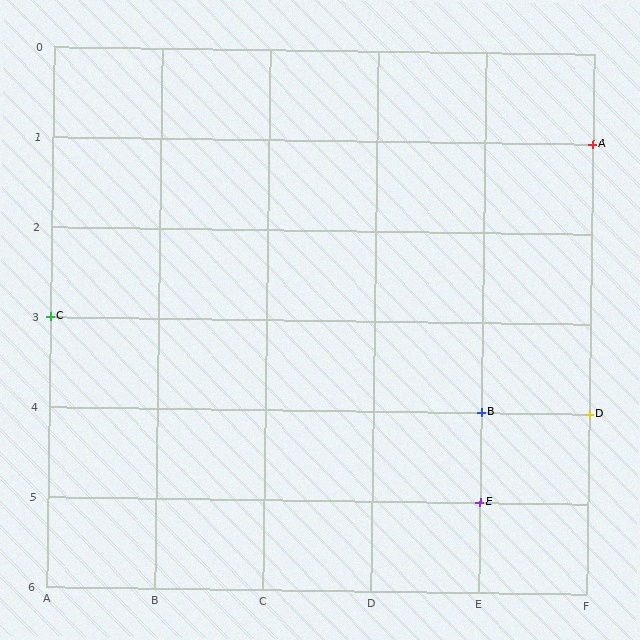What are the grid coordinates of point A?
Point A is at grid coordinates (F, 1).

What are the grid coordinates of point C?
Point C is at grid coordinates (A, 3).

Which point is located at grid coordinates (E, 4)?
Point B is at (E, 4).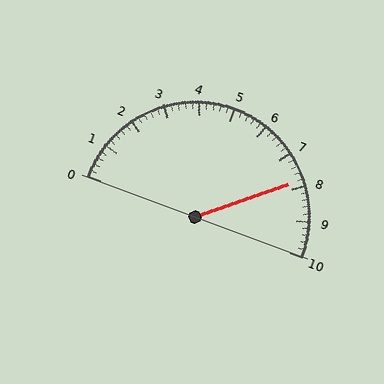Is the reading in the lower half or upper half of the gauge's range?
The reading is in the upper half of the range (0 to 10).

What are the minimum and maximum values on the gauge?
The gauge ranges from 0 to 10.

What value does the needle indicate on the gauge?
The needle indicates approximately 7.8.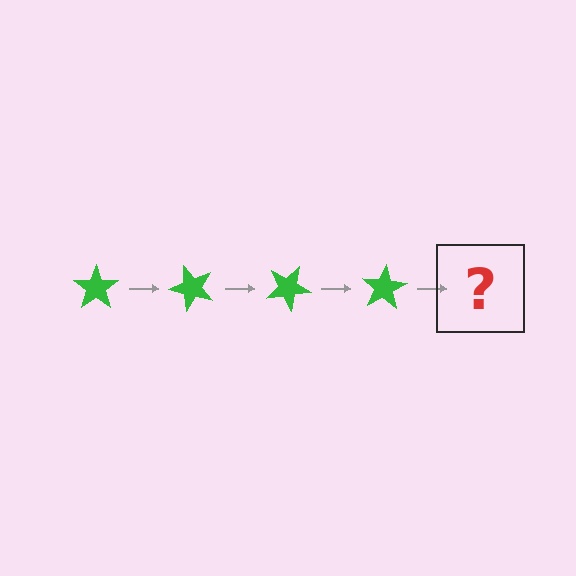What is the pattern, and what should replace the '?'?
The pattern is that the star rotates 50 degrees each step. The '?' should be a green star rotated 200 degrees.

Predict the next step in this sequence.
The next step is a green star rotated 200 degrees.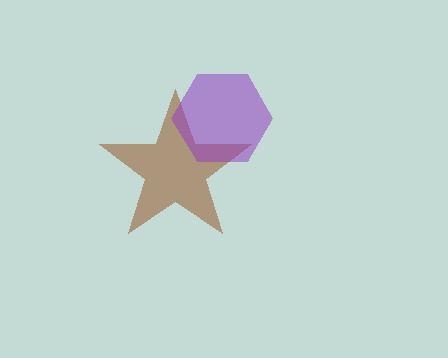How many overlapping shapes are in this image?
There are 2 overlapping shapes in the image.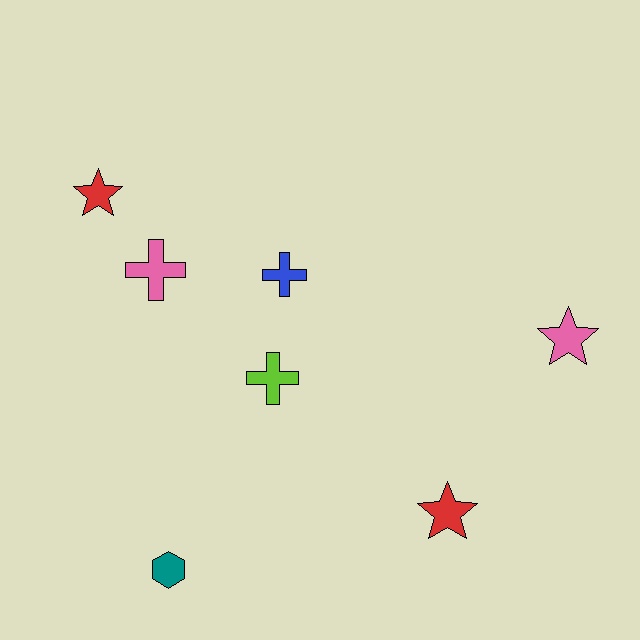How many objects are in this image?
There are 7 objects.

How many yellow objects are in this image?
There are no yellow objects.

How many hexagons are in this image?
There is 1 hexagon.